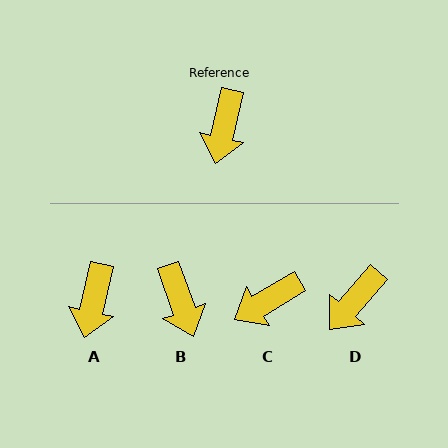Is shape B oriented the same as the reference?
No, it is off by about 33 degrees.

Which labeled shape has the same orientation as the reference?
A.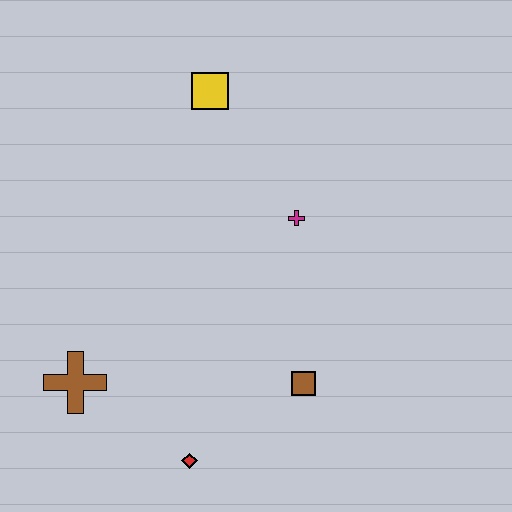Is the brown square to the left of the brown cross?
No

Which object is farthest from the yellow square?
The red diamond is farthest from the yellow square.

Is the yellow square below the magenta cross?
No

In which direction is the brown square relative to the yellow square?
The brown square is below the yellow square.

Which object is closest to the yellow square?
The magenta cross is closest to the yellow square.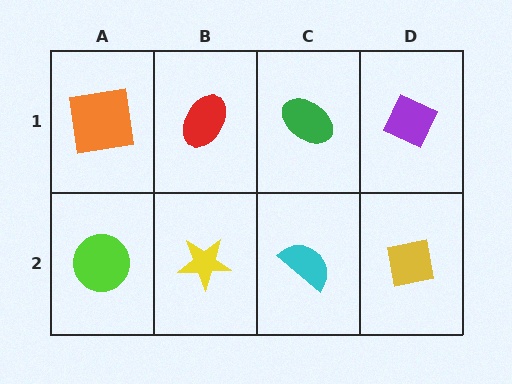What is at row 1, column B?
A red ellipse.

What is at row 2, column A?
A lime circle.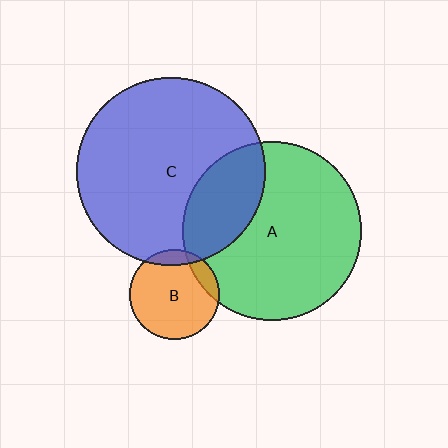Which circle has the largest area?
Circle C (blue).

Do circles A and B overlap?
Yes.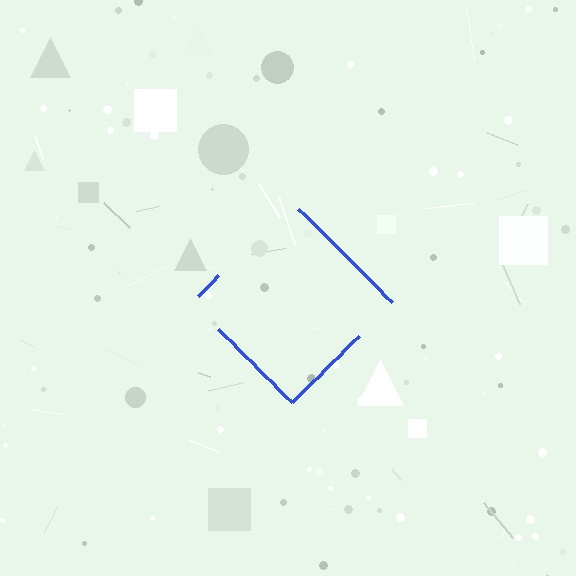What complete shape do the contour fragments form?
The contour fragments form a diamond.